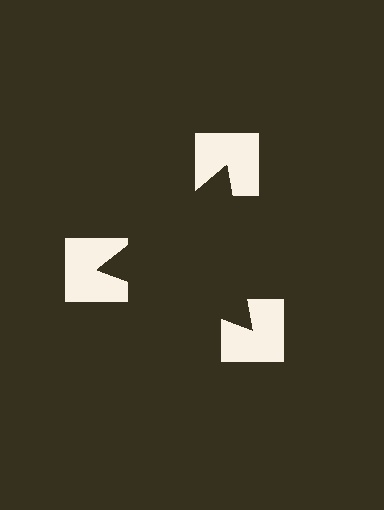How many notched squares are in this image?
There are 3 — one at each vertex of the illusory triangle.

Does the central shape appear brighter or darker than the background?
It typically appears slightly darker than the background, even though no actual brightness change is drawn.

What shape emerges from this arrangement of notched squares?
An illusory triangle — its edges are inferred from the aligned wedge cuts in the notched squares, not physically drawn.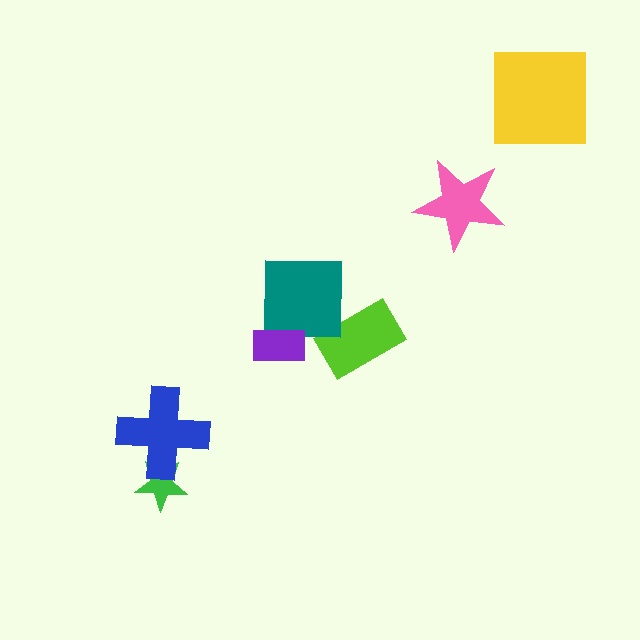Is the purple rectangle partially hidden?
No, no other shape covers it.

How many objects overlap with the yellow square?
0 objects overlap with the yellow square.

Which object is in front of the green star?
The blue cross is in front of the green star.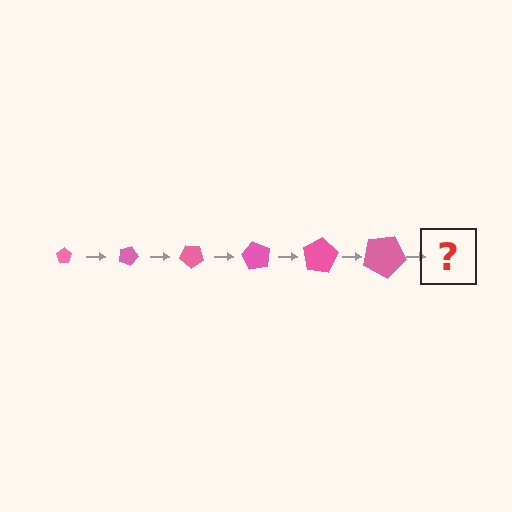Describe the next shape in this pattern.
It should be a pentagon, larger than the previous one and rotated 120 degrees from the start.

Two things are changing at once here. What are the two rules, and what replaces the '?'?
The two rules are that the pentagon grows larger each step and it rotates 20 degrees each step. The '?' should be a pentagon, larger than the previous one and rotated 120 degrees from the start.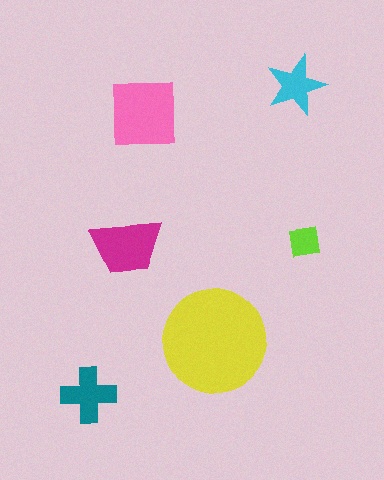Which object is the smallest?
The lime square.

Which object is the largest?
The yellow circle.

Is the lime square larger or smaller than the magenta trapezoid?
Smaller.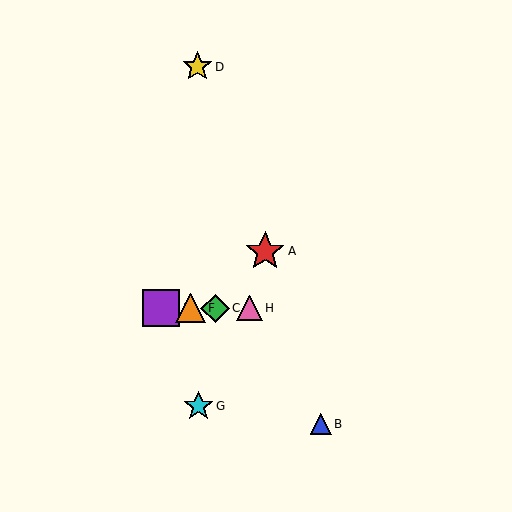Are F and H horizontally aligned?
Yes, both are at y≈308.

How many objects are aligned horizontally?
4 objects (C, E, F, H) are aligned horizontally.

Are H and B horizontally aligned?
No, H is at y≈308 and B is at y≈424.